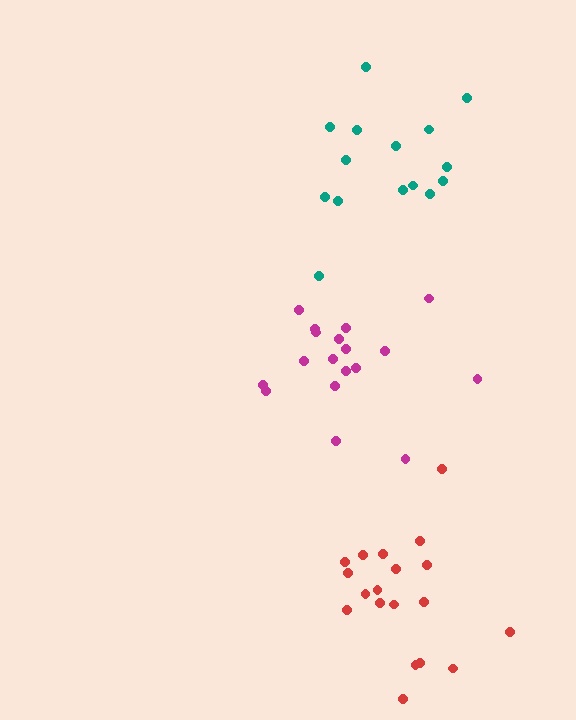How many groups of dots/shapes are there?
There are 3 groups.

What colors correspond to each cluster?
The clusters are colored: magenta, red, teal.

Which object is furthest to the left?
The magenta cluster is leftmost.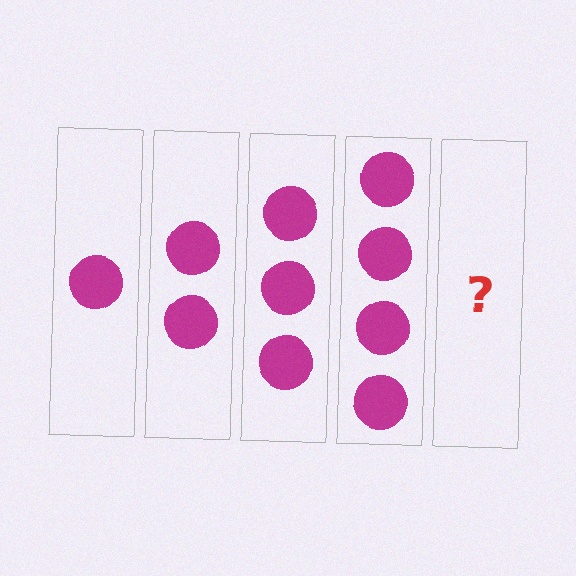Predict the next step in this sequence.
The next step is 5 circles.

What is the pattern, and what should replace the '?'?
The pattern is that each step adds one more circle. The '?' should be 5 circles.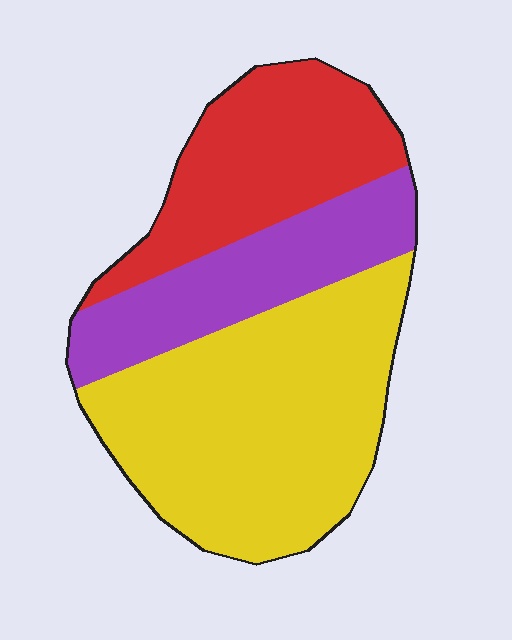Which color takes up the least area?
Purple, at roughly 25%.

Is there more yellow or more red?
Yellow.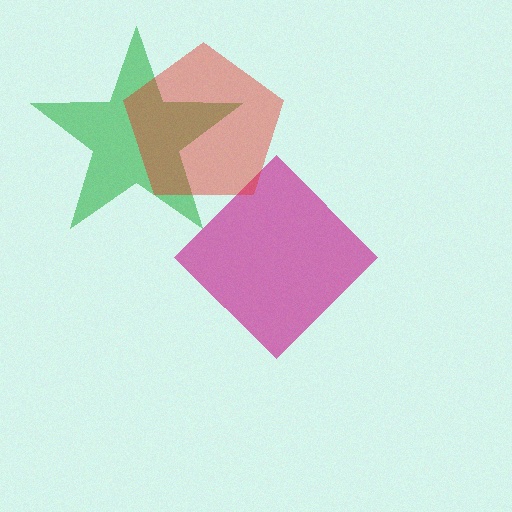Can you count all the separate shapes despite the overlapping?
Yes, there are 3 separate shapes.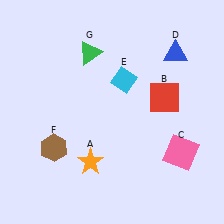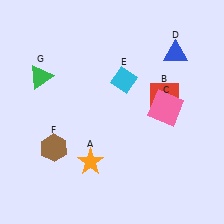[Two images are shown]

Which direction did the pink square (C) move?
The pink square (C) moved up.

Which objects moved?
The objects that moved are: the pink square (C), the green triangle (G).